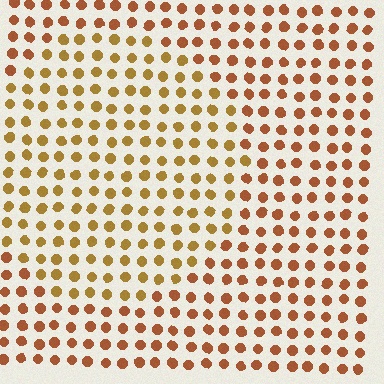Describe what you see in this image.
The image is filled with small brown elements in a uniform arrangement. A circle-shaped region is visible where the elements are tinted to a slightly different hue, forming a subtle color boundary.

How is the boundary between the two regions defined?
The boundary is defined purely by a slight shift in hue (about 23 degrees). Spacing, size, and orientation are identical on both sides.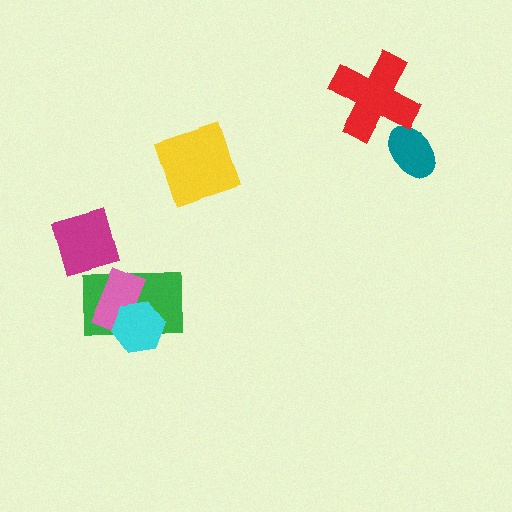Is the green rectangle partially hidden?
Yes, it is partially covered by another shape.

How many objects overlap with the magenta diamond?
1 object overlaps with the magenta diamond.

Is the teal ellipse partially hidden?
Yes, it is partially covered by another shape.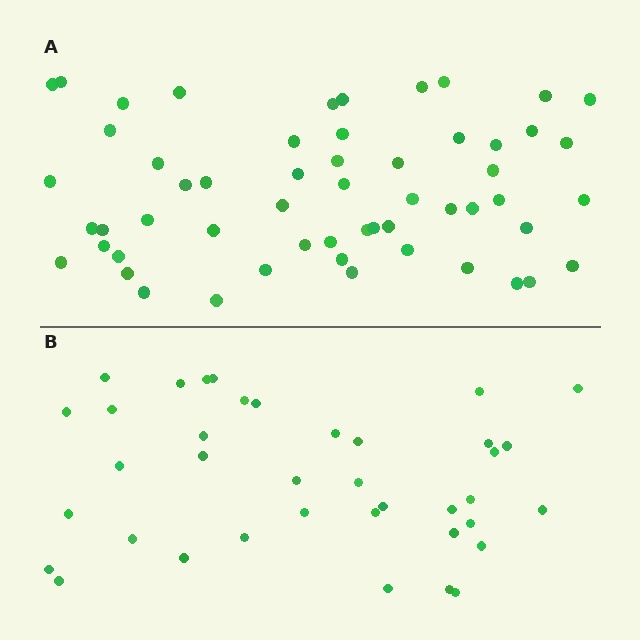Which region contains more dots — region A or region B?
Region A (the top region) has more dots.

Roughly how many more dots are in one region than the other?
Region A has approximately 20 more dots than region B.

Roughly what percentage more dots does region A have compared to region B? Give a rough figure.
About 45% more.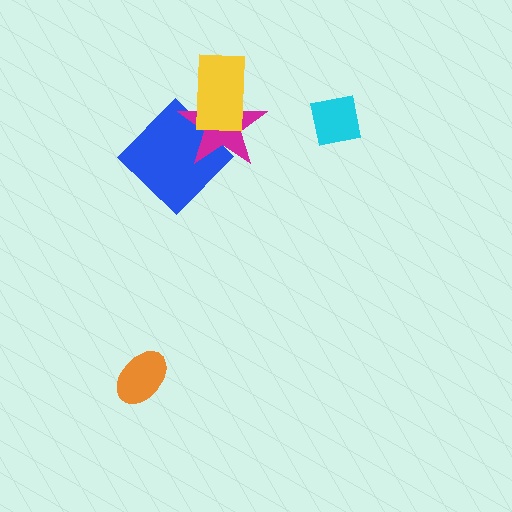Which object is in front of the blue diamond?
The magenta star is in front of the blue diamond.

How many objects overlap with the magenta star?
2 objects overlap with the magenta star.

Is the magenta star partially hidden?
Yes, it is partially covered by another shape.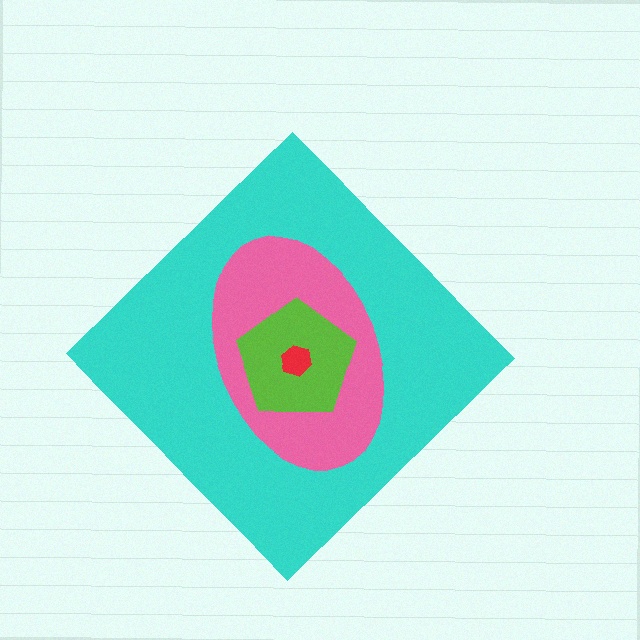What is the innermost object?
The red hexagon.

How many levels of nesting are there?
4.